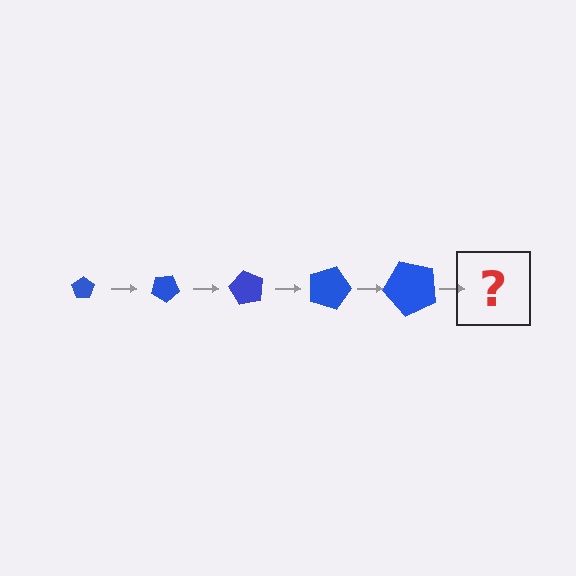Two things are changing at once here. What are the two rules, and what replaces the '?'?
The two rules are that the pentagon grows larger each step and it rotates 30 degrees each step. The '?' should be a pentagon, larger than the previous one and rotated 150 degrees from the start.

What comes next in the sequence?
The next element should be a pentagon, larger than the previous one and rotated 150 degrees from the start.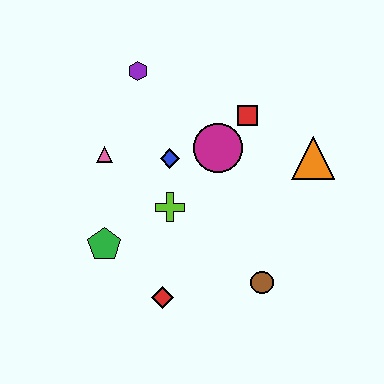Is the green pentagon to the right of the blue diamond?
No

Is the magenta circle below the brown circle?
No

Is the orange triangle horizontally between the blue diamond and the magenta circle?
No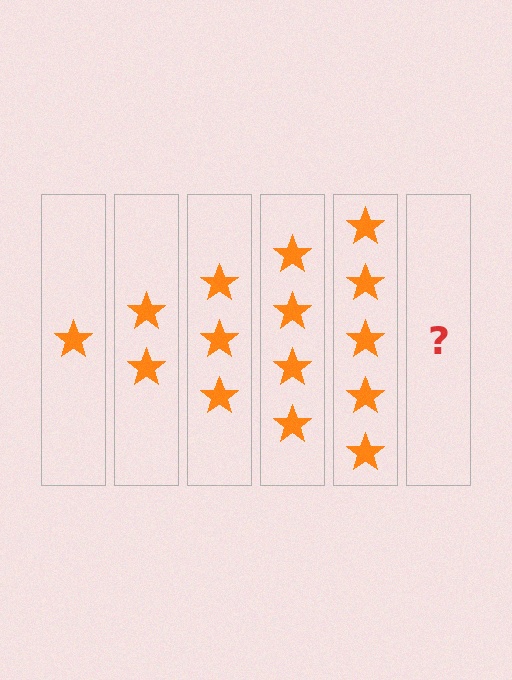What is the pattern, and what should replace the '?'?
The pattern is that each step adds one more star. The '?' should be 6 stars.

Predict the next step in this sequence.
The next step is 6 stars.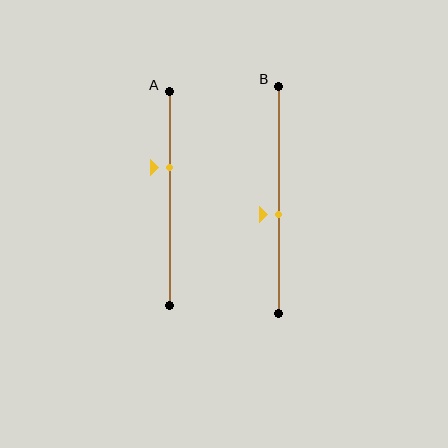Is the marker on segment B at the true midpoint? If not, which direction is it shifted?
No, the marker on segment B is shifted downward by about 7% of the segment length.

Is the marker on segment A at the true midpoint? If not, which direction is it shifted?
No, the marker on segment A is shifted upward by about 15% of the segment length.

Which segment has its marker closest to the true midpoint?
Segment B has its marker closest to the true midpoint.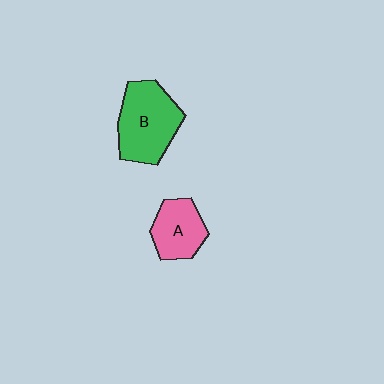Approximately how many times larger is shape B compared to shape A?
Approximately 1.5 times.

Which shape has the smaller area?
Shape A (pink).